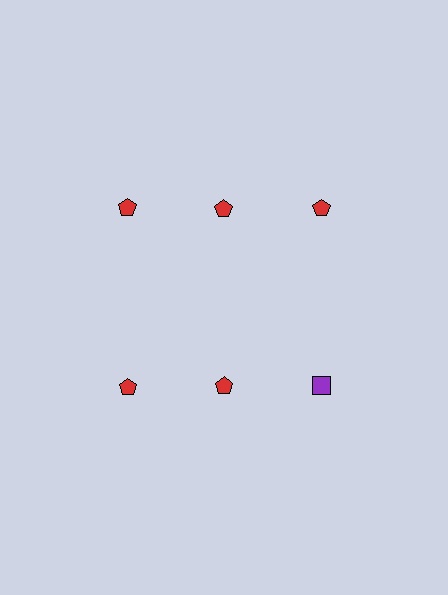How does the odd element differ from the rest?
It differs in both color (purple instead of red) and shape (square instead of pentagon).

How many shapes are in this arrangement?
There are 6 shapes arranged in a grid pattern.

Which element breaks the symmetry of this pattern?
The purple square in the second row, center column breaks the symmetry. All other shapes are red pentagons.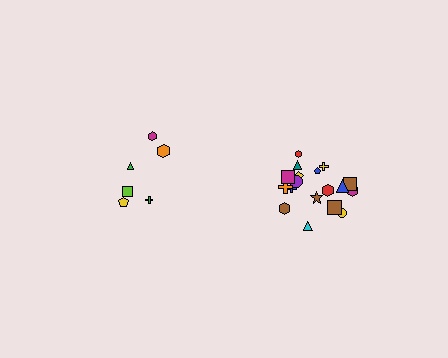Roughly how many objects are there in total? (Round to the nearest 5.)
Roughly 25 objects in total.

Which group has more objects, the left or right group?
The right group.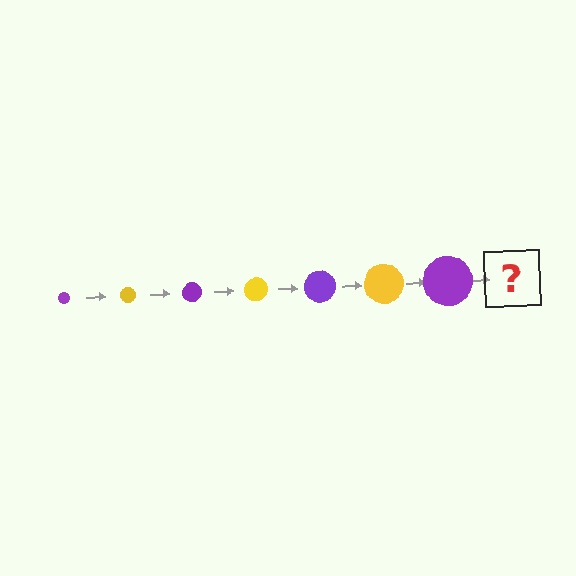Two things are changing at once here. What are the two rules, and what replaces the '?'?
The two rules are that the circle grows larger each step and the color cycles through purple and yellow. The '?' should be a yellow circle, larger than the previous one.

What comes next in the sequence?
The next element should be a yellow circle, larger than the previous one.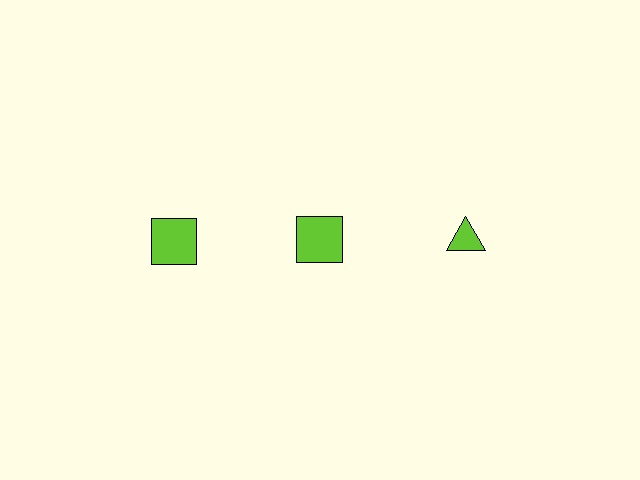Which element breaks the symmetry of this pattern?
The lime triangle in the top row, center column breaks the symmetry. All other shapes are lime squares.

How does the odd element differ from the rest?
It has a different shape: triangle instead of square.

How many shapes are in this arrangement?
There are 3 shapes arranged in a grid pattern.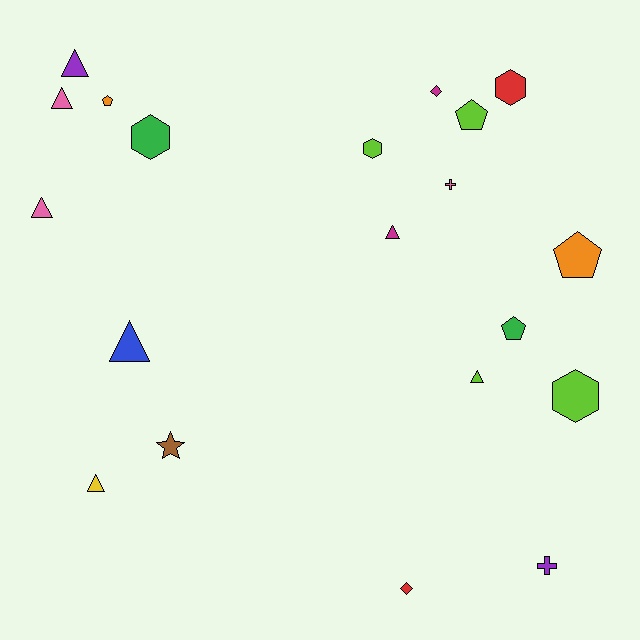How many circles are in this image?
There are no circles.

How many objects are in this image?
There are 20 objects.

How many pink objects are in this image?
There are 3 pink objects.